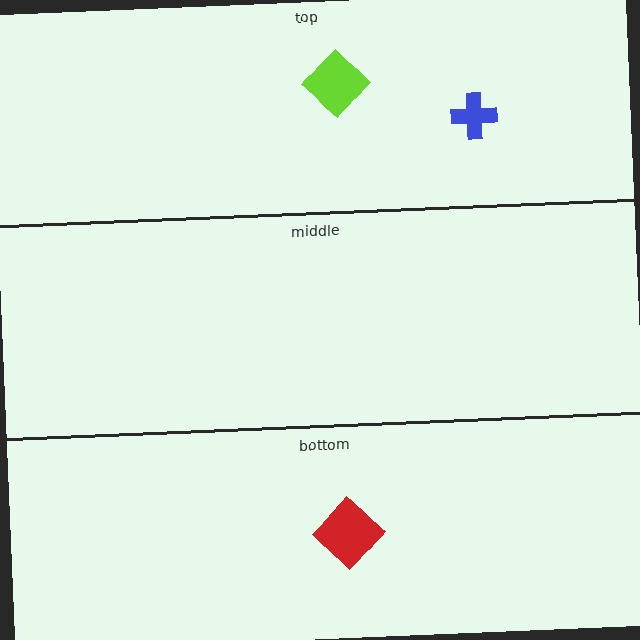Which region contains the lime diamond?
The top region.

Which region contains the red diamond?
The bottom region.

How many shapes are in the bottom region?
1.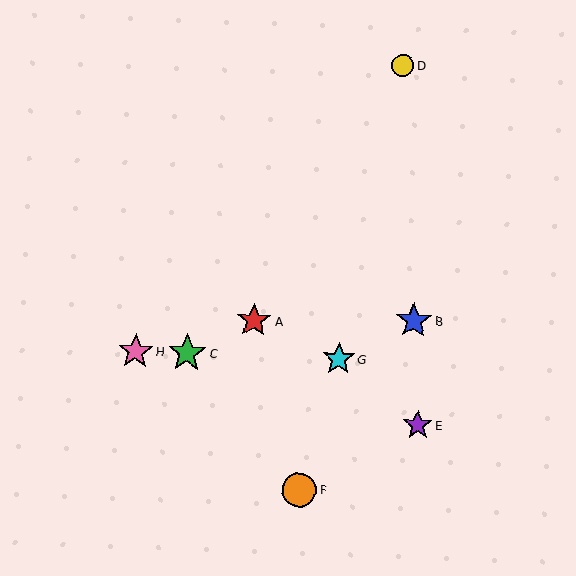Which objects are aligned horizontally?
Objects C, G, H are aligned horizontally.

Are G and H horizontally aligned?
Yes, both are at y≈359.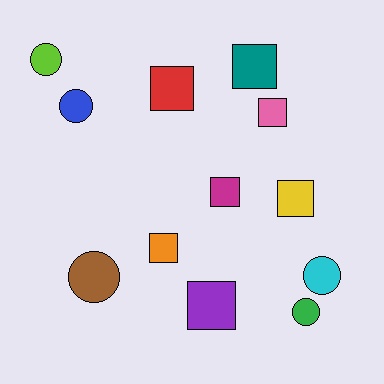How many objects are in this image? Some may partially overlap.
There are 12 objects.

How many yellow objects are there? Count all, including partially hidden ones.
There is 1 yellow object.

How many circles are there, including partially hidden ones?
There are 5 circles.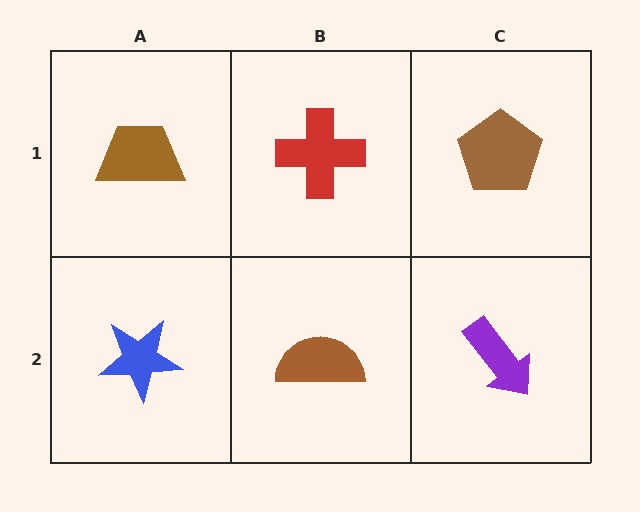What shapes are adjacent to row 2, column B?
A red cross (row 1, column B), a blue star (row 2, column A), a purple arrow (row 2, column C).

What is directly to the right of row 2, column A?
A brown semicircle.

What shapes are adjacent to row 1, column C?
A purple arrow (row 2, column C), a red cross (row 1, column B).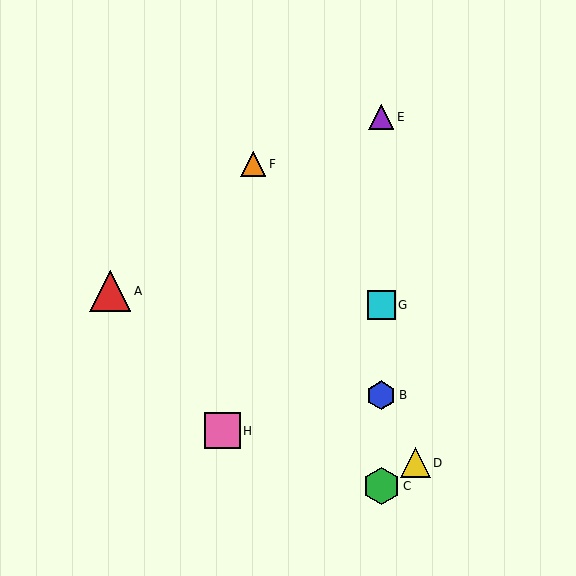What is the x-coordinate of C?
Object C is at x≈381.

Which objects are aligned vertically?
Objects B, C, E, G are aligned vertically.